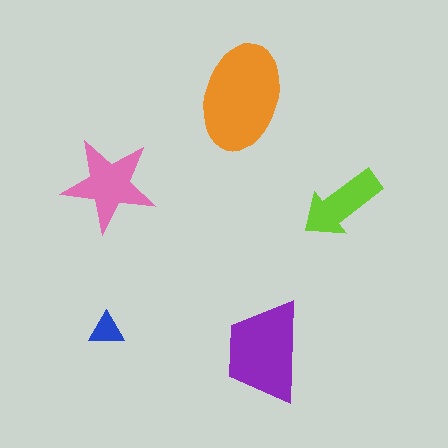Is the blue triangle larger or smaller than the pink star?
Smaller.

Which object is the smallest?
The blue triangle.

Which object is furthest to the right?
The lime arrow is rightmost.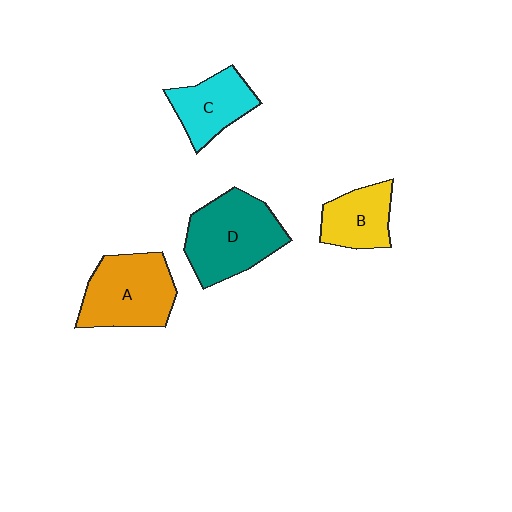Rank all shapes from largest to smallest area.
From largest to smallest: D (teal), A (orange), C (cyan), B (yellow).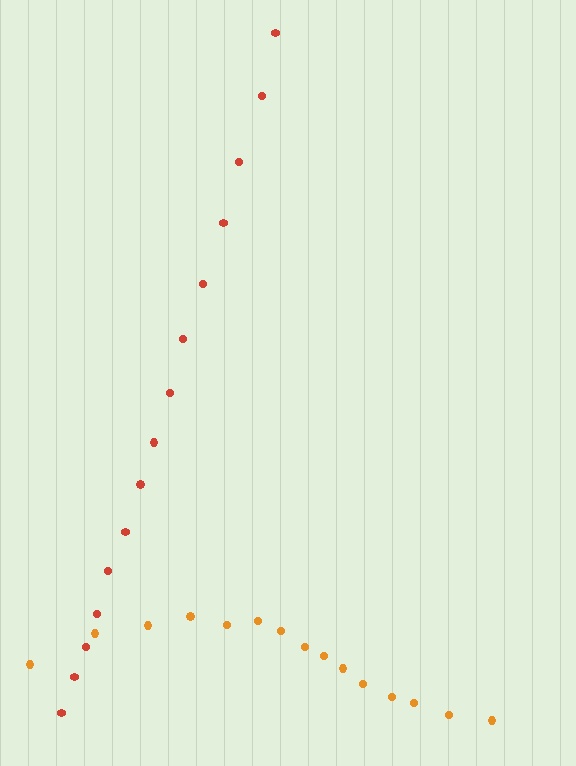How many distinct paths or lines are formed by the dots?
There are 2 distinct paths.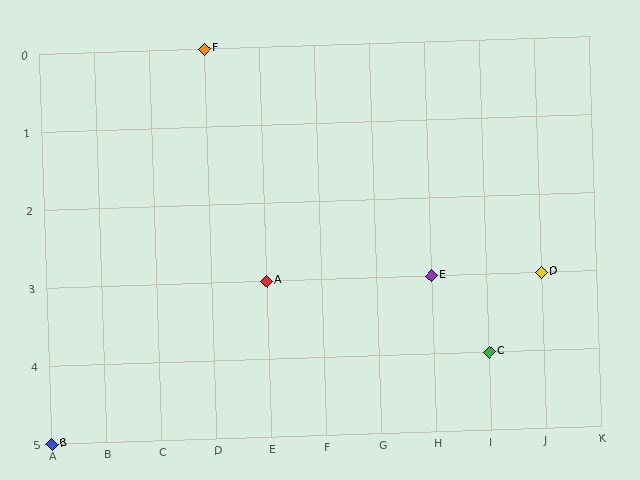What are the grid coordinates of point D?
Point D is at grid coordinates (J, 3).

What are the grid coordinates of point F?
Point F is at grid coordinates (D, 0).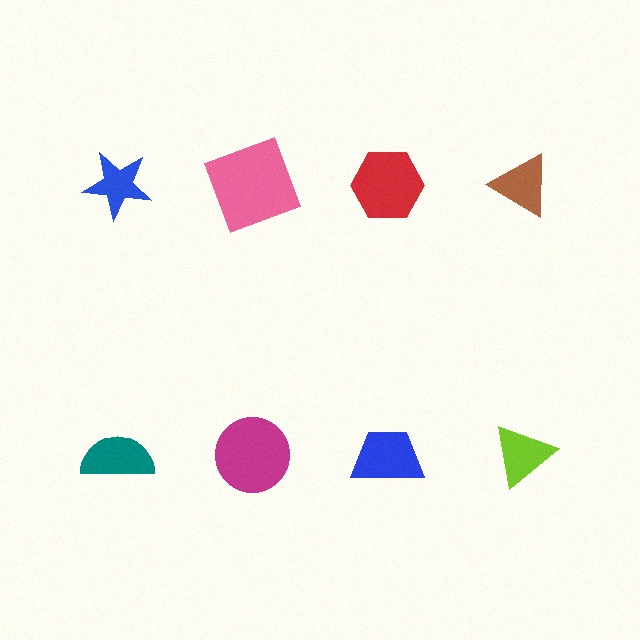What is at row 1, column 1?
A blue star.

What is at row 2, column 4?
A lime triangle.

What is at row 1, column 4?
A brown triangle.